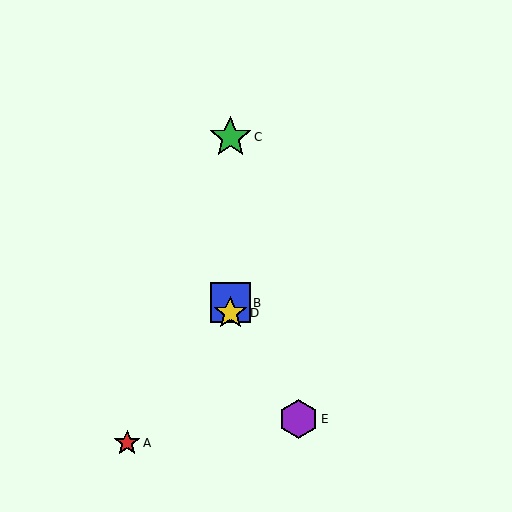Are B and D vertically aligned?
Yes, both are at x≈230.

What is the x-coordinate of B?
Object B is at x≈230.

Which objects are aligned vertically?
Objects B, C, D are aligned vertically.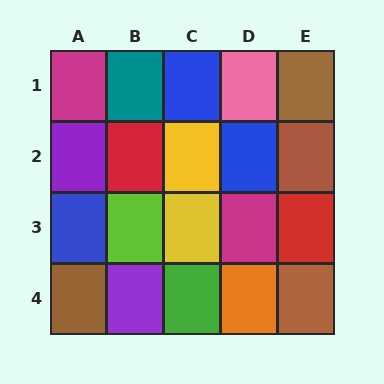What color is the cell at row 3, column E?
Red.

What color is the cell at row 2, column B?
Red.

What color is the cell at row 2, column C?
Yellow.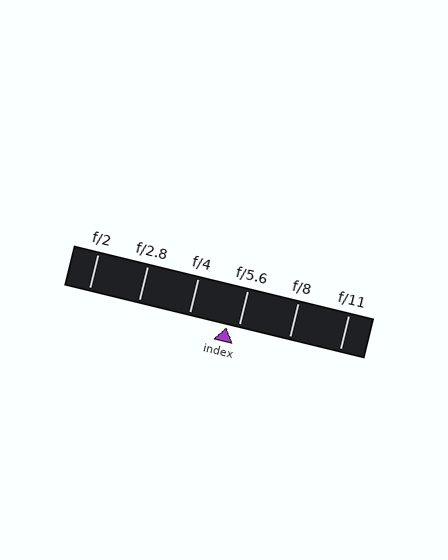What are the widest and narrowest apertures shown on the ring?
The widest aperture shown is f/2 and the narrowest is f/11.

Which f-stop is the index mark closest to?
The index mark is closest to f/5.6.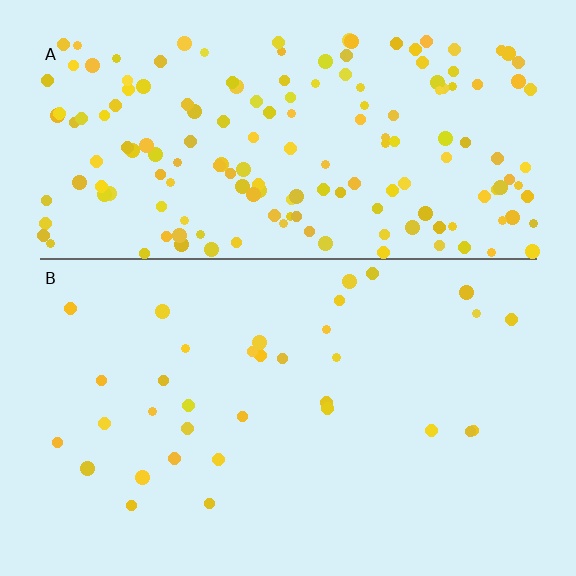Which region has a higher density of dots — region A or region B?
A (the top).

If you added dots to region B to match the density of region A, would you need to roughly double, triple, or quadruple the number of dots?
Approximately quadruple.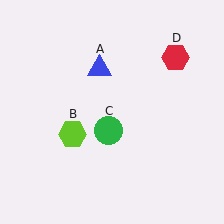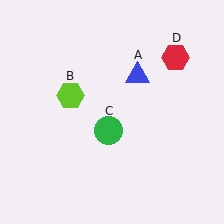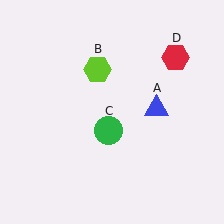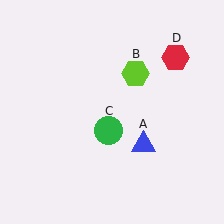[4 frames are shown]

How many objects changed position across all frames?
2 objects changed position: blue triangle (object A), lime hexagon (object B).